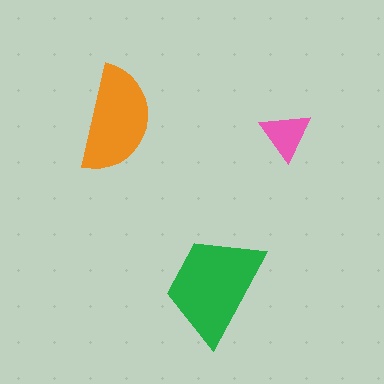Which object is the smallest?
The pink triangle.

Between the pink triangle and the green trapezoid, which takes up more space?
The green trapezoid.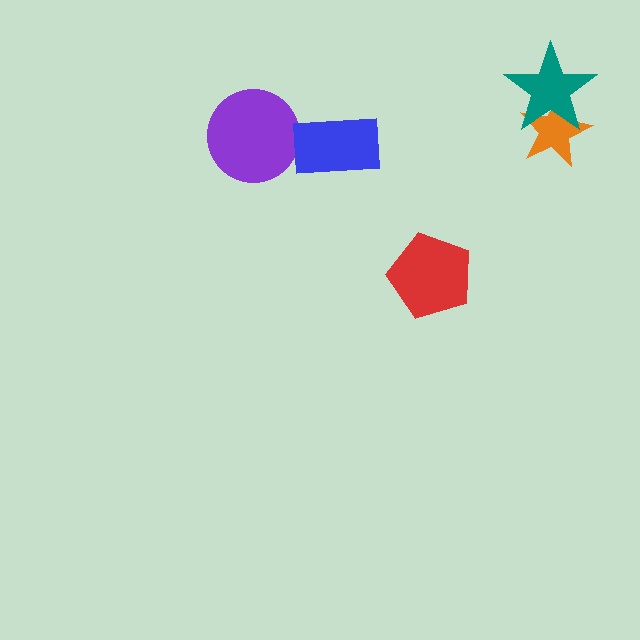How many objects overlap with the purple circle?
0 objects overlap with the purple circle.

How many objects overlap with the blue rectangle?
0 objects overlap with the blue rectangle.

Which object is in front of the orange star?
The teal star is in front of the orange star.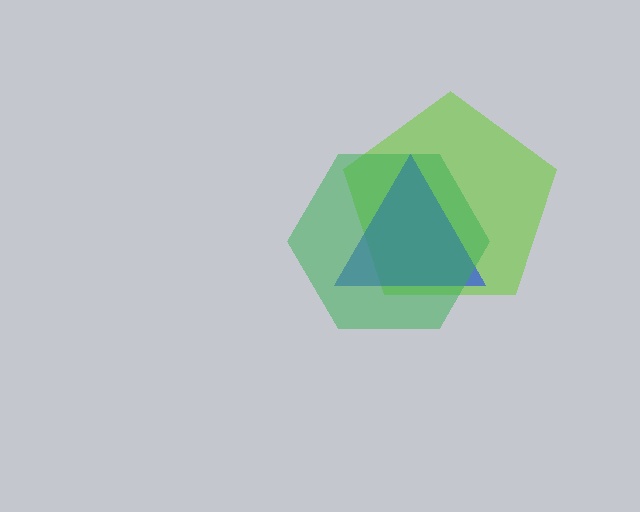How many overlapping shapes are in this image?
There are 3 overlapping shapes in the image.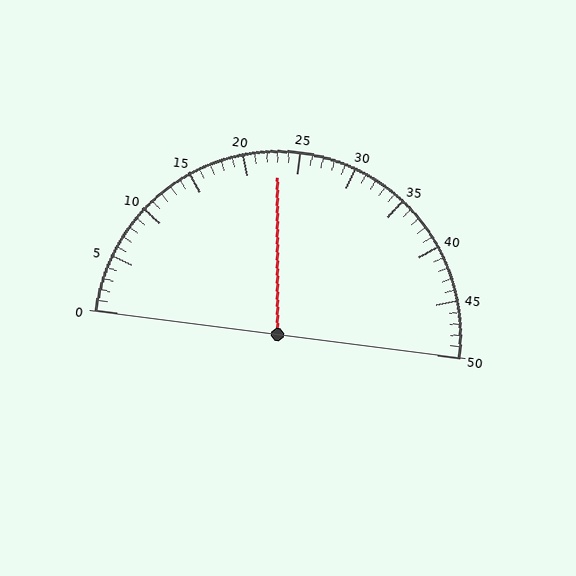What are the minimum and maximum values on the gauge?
The gauge ranges from 0 to 50.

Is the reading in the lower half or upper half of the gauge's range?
The reading is in the lower half of the range (0 to 50).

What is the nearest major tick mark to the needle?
The nearest major tick mark is 25.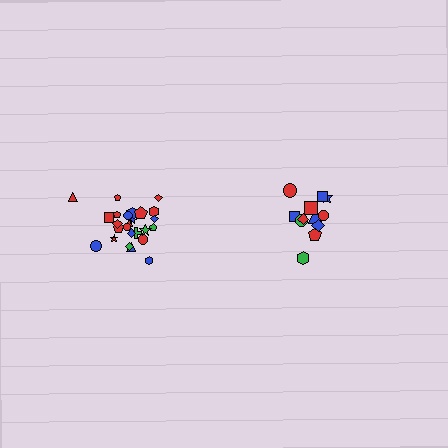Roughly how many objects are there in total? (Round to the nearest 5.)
Roughly 35 objects in total.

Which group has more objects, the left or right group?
The left group.